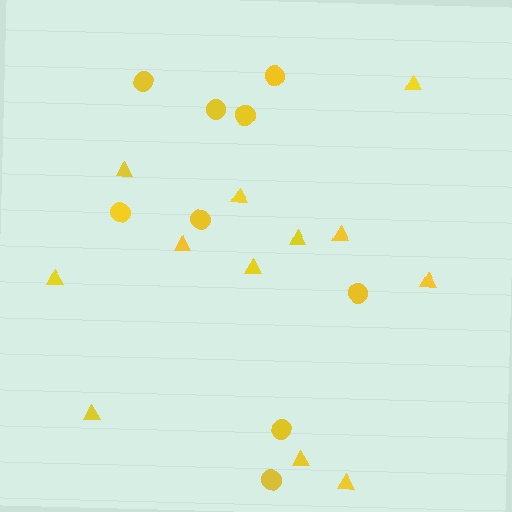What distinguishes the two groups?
There are 2 groups: one group of triangles (12) and one group of circles (9).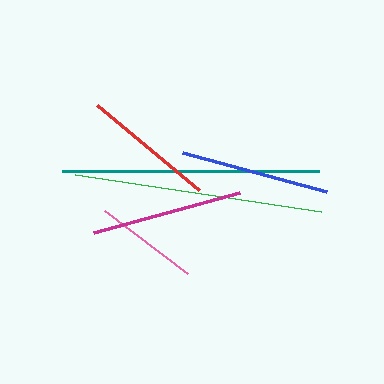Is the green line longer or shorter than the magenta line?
The green line is longer than the magenta line.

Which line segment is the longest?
The teal line is the longest at approximately 258 pixels.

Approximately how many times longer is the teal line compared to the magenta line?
The teal line is approximately 1.7 times the length of the magenta line.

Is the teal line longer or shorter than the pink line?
The teal line is longer than the pink line.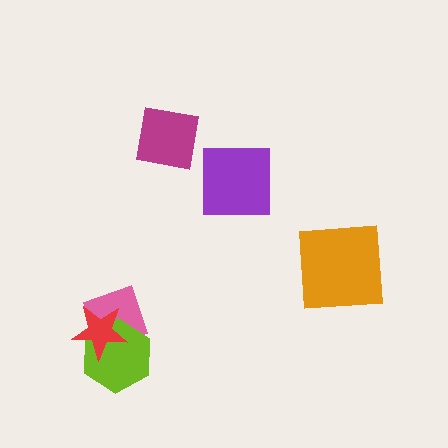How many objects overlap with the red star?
2 objects overlap with the red star.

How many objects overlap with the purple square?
0 objects overlap with the purple square.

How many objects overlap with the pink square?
2 objects overlap with the pink square.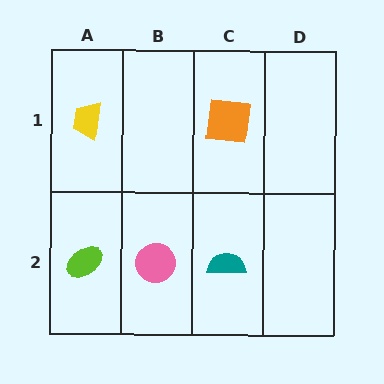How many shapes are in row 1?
2 shapes.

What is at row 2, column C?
A teal semicircle.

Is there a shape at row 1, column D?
No, that cell is empty.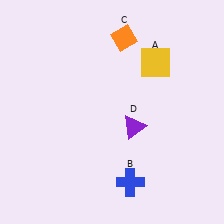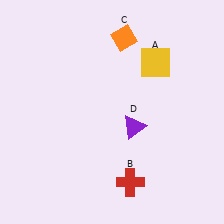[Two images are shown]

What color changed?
The cross (B) changed from blue in Image 1 to red in Image 2.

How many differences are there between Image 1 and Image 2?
There is 1 difference between the two images.